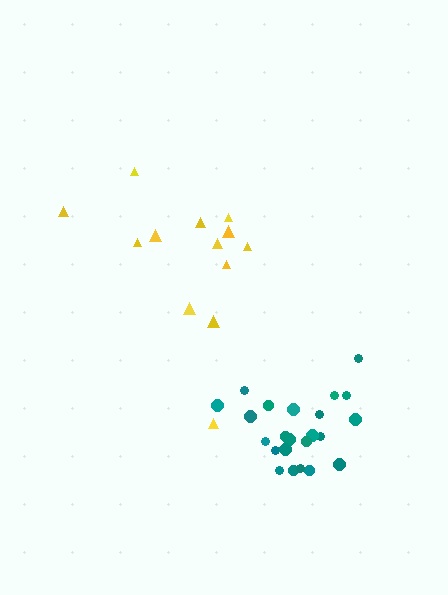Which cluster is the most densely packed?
Teal.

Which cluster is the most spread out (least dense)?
Yellow.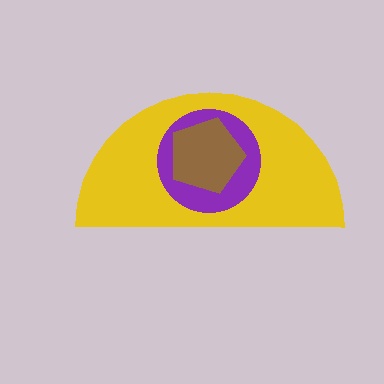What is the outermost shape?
The yellow semicircle.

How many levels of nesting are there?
3.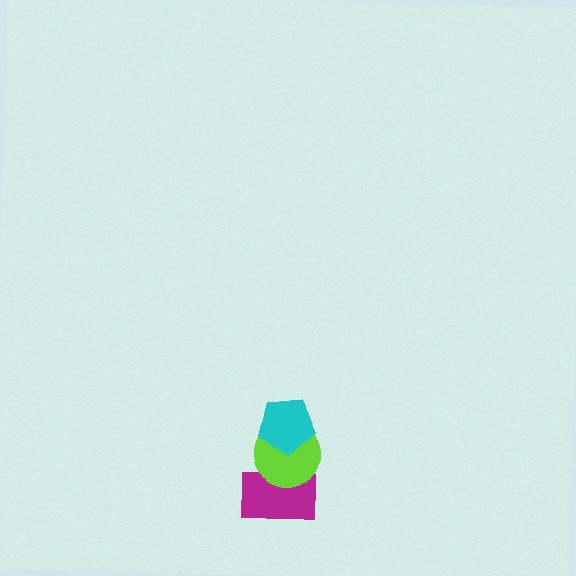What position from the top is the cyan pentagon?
The cyan pentagon is 1st from the top.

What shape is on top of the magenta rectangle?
The lime circle is on top of the magenta rectangle.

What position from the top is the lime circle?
The lime circle is 2nd from the top.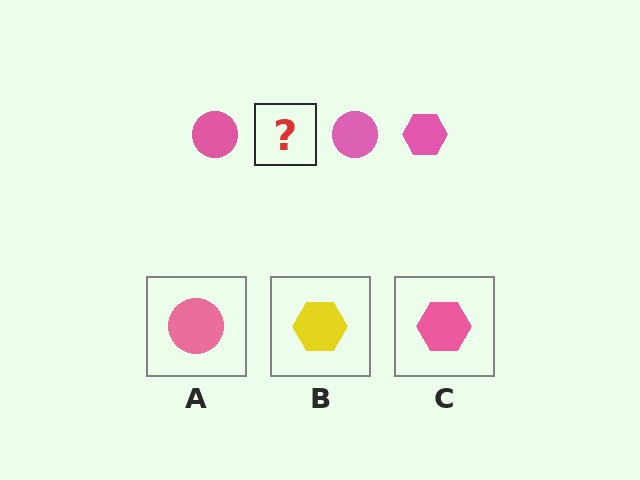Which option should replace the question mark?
Option C.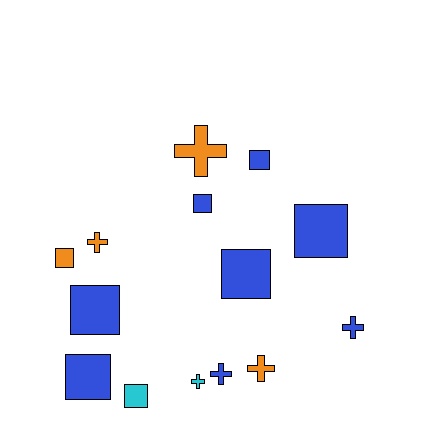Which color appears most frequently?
Blue, with 8 objects.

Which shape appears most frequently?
Square, with 8 objects.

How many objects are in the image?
There are 14 objects.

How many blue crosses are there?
There are 2 blue crosses.